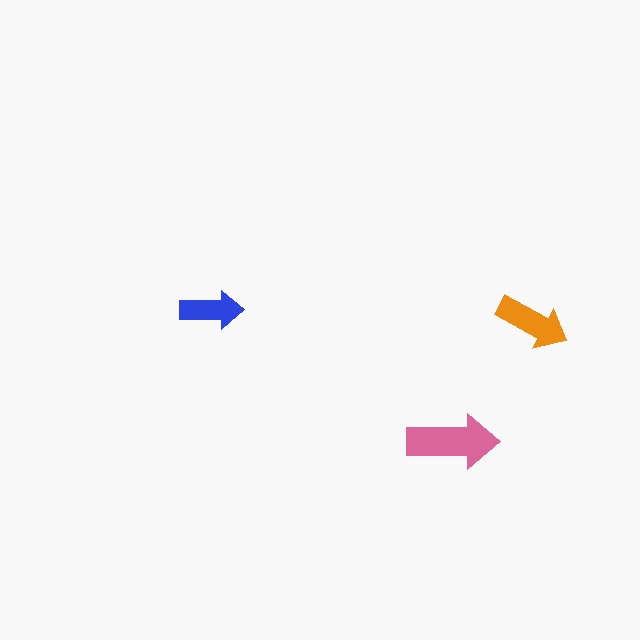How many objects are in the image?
There are 3 objects in the image.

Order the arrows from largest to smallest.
the pink one, the orange one, the blue one.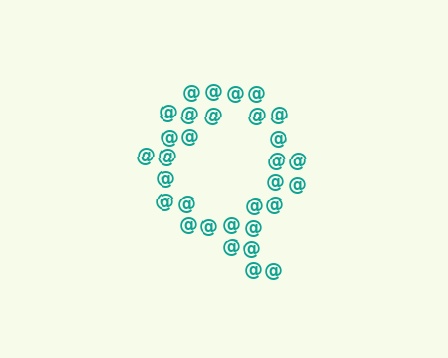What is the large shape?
The large shape is the letter Q.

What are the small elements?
The small elements are at signs.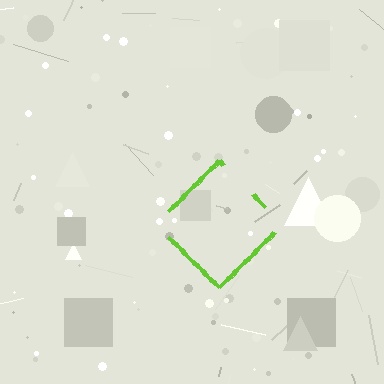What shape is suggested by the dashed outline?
The dashed outline suggests a diamond.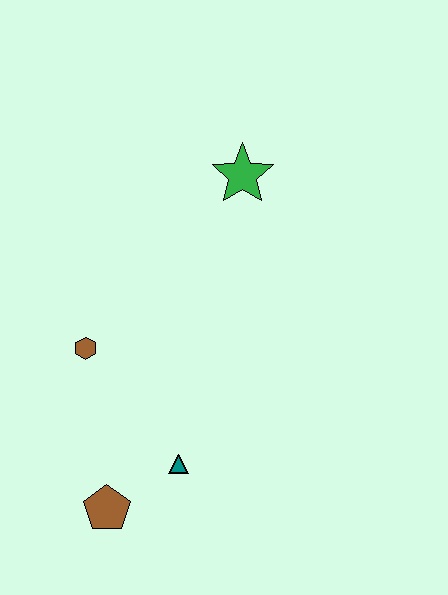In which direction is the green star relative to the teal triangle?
The green star is above the teal triangle.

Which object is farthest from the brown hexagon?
The green star is farthest from the brown hexagon.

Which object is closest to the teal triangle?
The brown pentagon is closest to the teal triangle.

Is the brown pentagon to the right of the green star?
No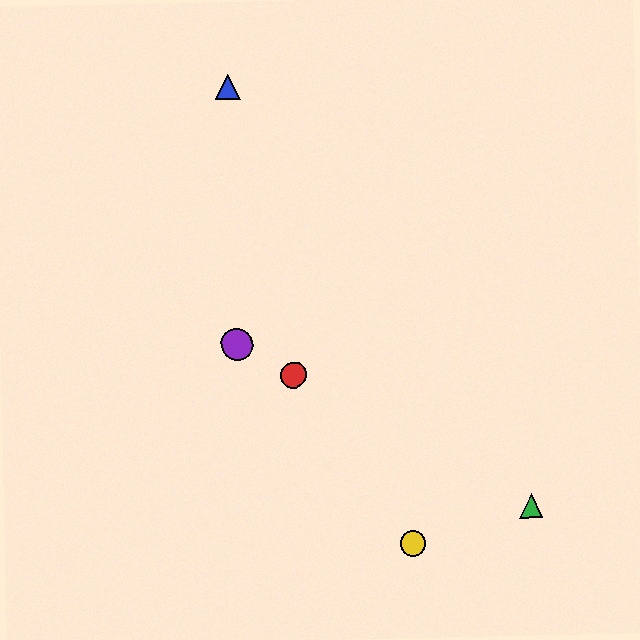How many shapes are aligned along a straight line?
3 shapes (the red circle, the green triangle, the purple circle) are aligned along a straight line.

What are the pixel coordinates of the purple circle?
The purple circle is at (237, 344).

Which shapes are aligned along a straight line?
The red circle, the green triangle, the purple circle are aligned along a straight line.